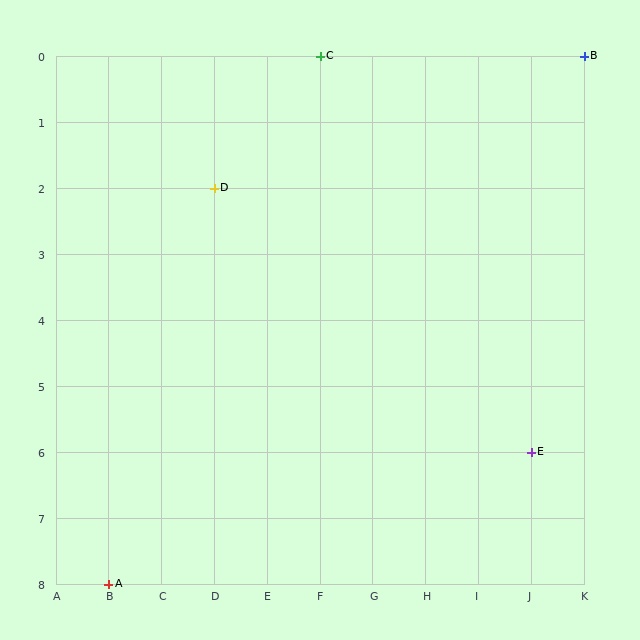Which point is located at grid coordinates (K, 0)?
Point B is at (K, 0).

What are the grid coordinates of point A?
Point A is at grid coordinates (B, 8).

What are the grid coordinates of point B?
Point B is at grid coordinates (K, 0).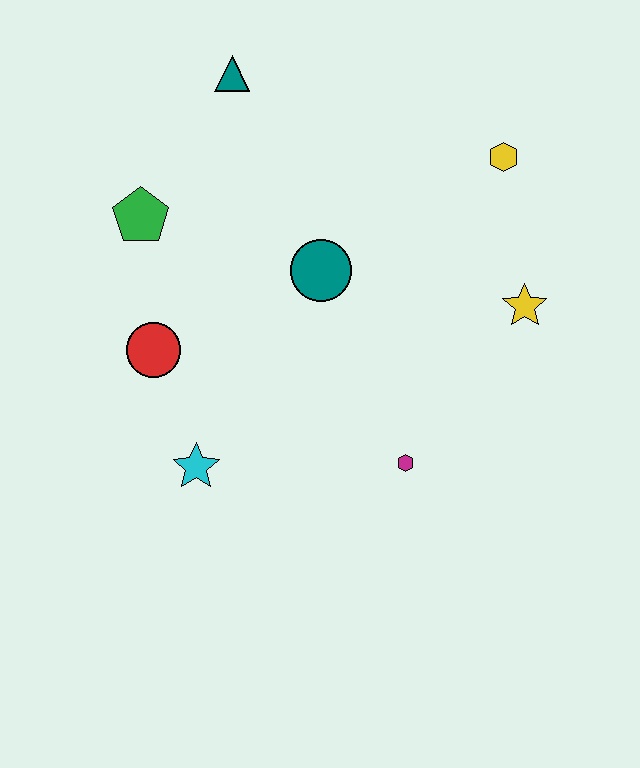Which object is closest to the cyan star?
The red circle is closest to the cyan star.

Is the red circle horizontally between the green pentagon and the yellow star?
Yes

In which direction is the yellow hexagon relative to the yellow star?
The yellow hexagon is above the yellow star.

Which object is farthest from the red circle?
The yellow hexagon is farthest from the red circle.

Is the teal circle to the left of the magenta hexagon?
Yes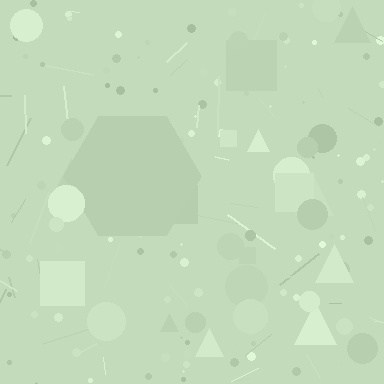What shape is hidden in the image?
A hexagon is hidden in the image.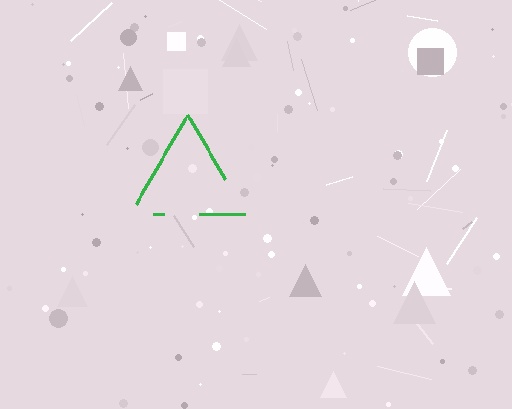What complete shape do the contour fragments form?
The contour fragments form a triangle.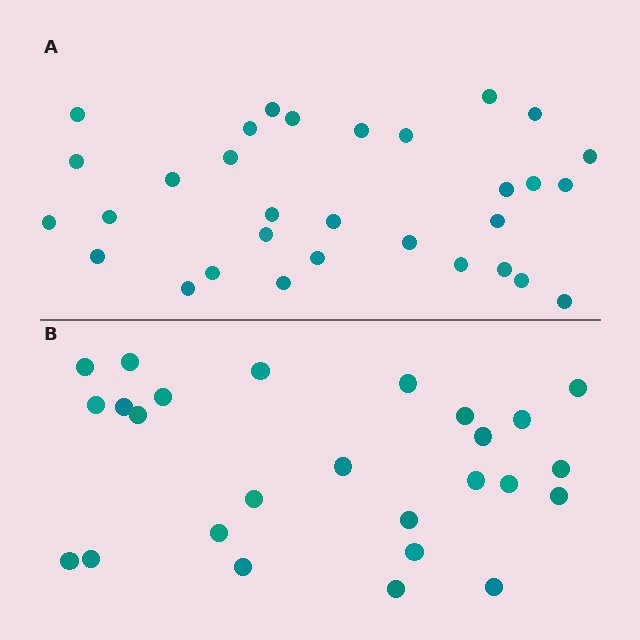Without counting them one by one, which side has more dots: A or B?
Region A (the top region) has more dots.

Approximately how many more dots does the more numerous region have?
Region A has about 5 more dots than region B.